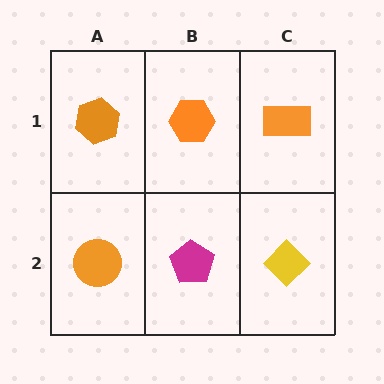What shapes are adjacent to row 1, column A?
An orange circle (row 2, column A), an orange hexagon (row 1, column B).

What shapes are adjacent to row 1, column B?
A magenta pentagon (row 2, column B), an orange hexagon (row 1, column A), an orange rectangle (row 1, column C).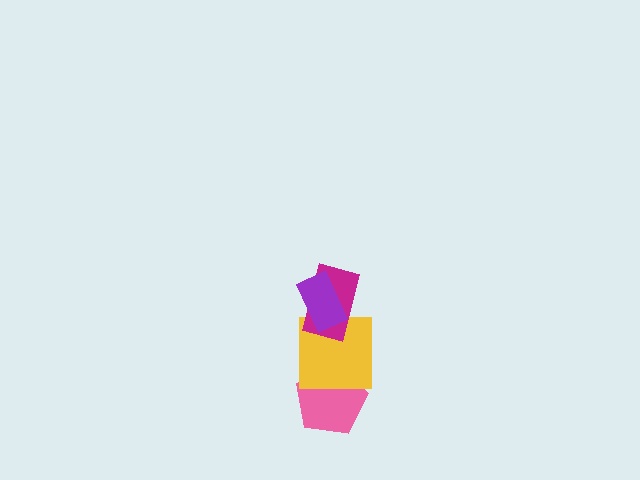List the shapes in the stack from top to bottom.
From top to bottom: the purple rectangle, the magenta rectangle, the yellow square, the pink pentagon.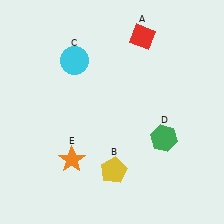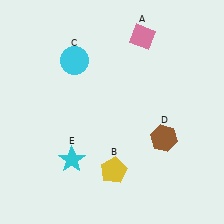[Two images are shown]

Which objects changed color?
A changed from red to pink. D changed from green to brown. E changed from orange to cyan.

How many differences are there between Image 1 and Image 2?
There are 3 differences between the two images.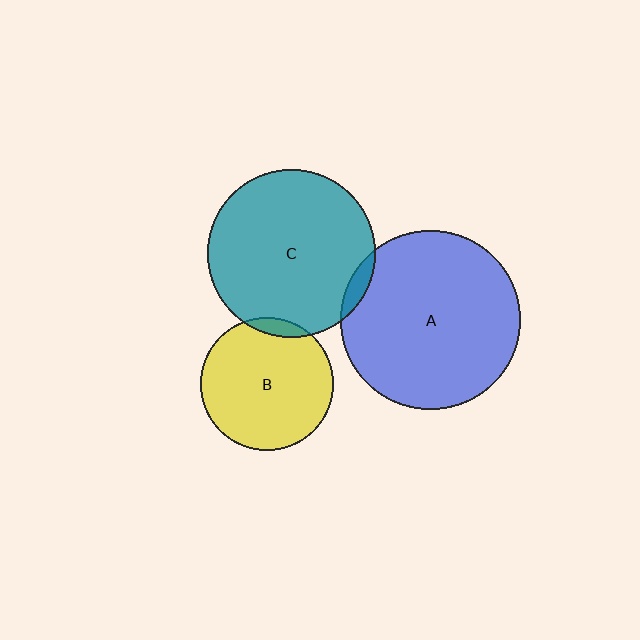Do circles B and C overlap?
Yes.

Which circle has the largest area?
Circle A (blue).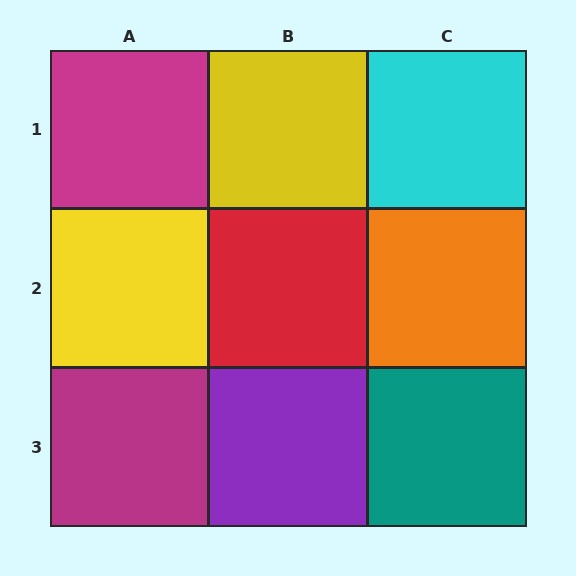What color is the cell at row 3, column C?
Teal.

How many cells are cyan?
1 cell is cyan.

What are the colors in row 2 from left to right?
Yellow, red, orange.